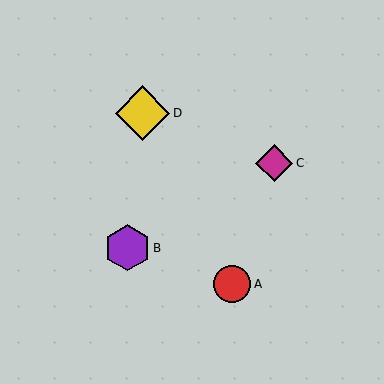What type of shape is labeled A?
Shape A is a red circle.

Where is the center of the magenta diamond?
The center of the magenta diamond is at (274, 163).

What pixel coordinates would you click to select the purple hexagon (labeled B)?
Click at (127, 248) to select the purple hexagon B.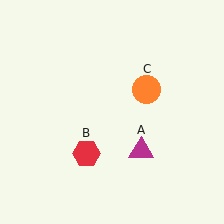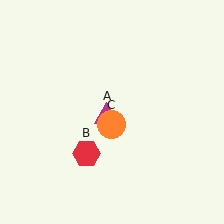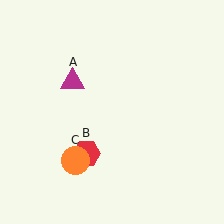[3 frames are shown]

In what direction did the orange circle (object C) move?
The orange circle (object C) moved down and to the left.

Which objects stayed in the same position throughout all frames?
Red hexagon (object B) remained stationary.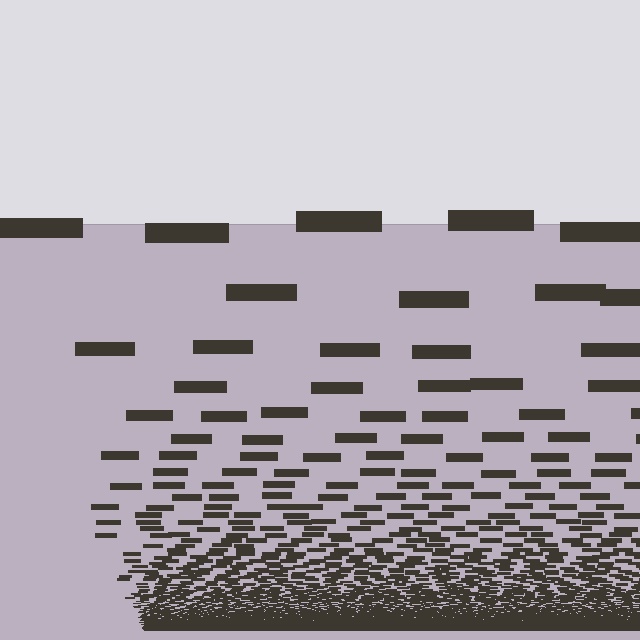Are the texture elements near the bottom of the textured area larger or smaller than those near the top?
Smaller. The gradient is inverted — elements near the bottom are smaller and denser.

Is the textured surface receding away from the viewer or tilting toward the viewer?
The surface appears to tilt toward the viewer. Texture elements get larger and sparser toward the top.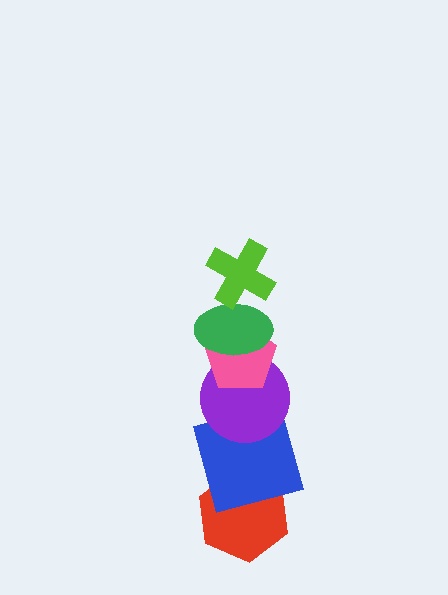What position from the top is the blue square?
The blue square is 5th from the top.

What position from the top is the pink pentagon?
The pink pentagon is 3rd from the top.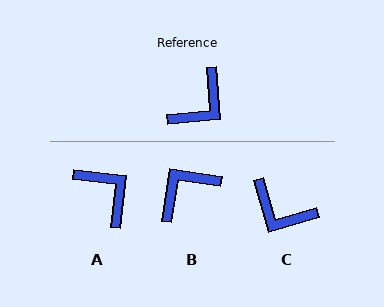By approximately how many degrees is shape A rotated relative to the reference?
Approximately 79 degrees counter-clockwise.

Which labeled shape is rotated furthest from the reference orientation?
B, about 166 degrees away.